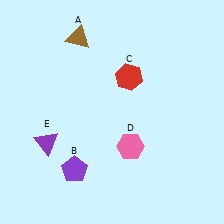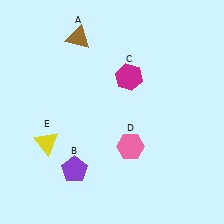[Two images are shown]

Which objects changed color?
C changed from red to magenta. E changed from purple to yellow.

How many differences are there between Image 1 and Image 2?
There are 2 differences between the two images.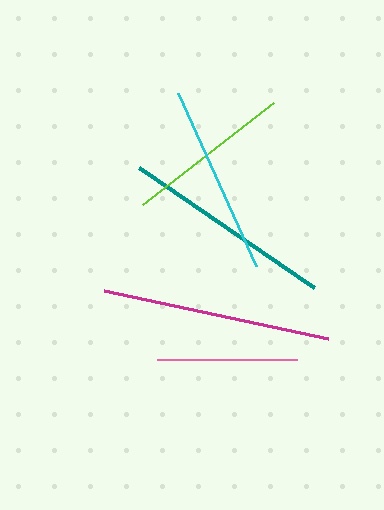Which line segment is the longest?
The magenta line is the longest at approximately 229 pixels.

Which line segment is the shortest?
The pink line is the shortest at approximately 141 pixels.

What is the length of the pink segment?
The pink segment is approximately 141 pixels long.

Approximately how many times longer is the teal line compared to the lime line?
The teal line is approximately 1.3 times the length of the lime line.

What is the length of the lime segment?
The lime segment is approximately 166 pixels long.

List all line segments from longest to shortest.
From longest to shortest: magenta, teal, cyan, lime, pink.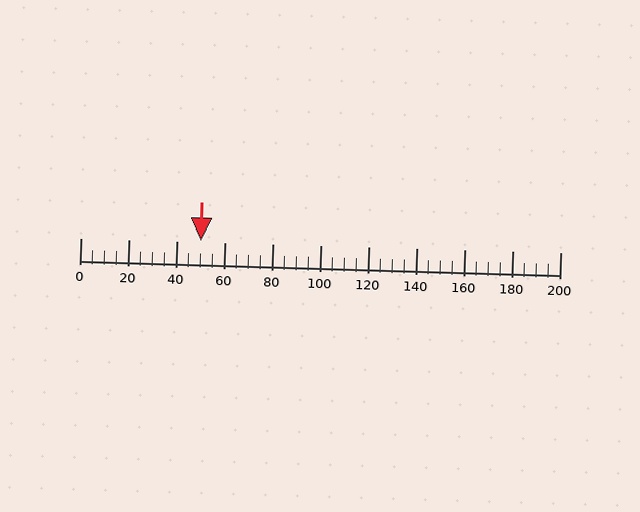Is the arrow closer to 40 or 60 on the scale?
The arrow is closer to 60.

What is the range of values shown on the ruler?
The ruler shows values from 0 to 200.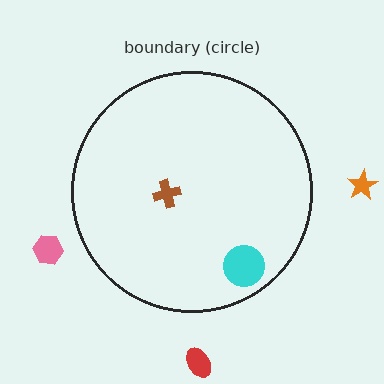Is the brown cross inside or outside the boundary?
Inside.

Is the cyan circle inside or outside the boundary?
Inside.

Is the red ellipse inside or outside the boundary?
Outside.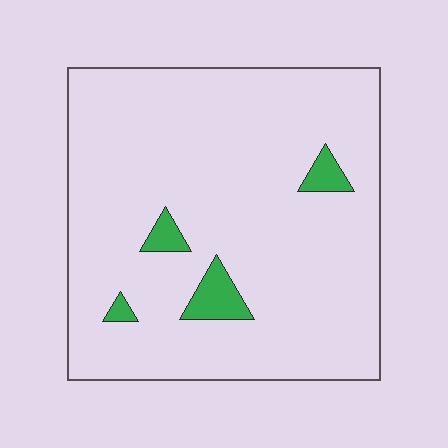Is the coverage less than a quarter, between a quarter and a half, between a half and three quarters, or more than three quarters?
Less than a quarter.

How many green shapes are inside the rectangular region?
4.